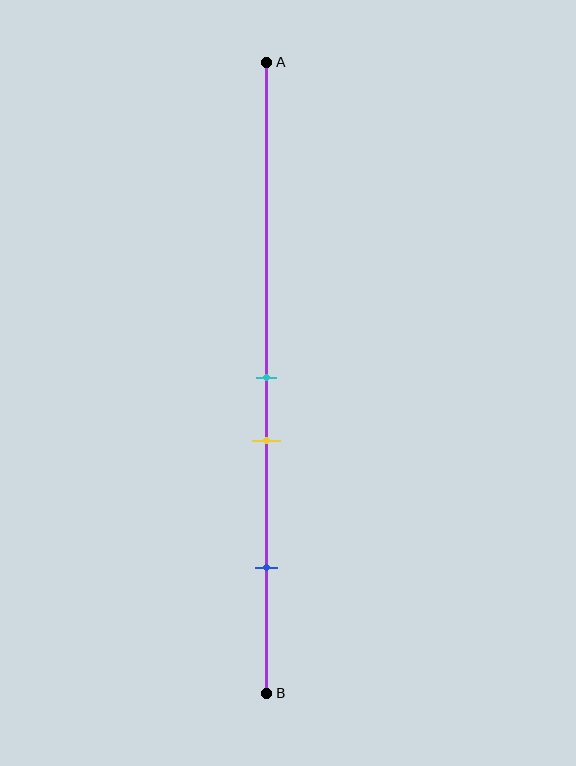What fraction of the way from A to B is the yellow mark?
The yellow mark is approximately 60% (0.6) of the way from A to B.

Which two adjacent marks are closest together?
The cyan and yellow marks are the closest adjacent pair.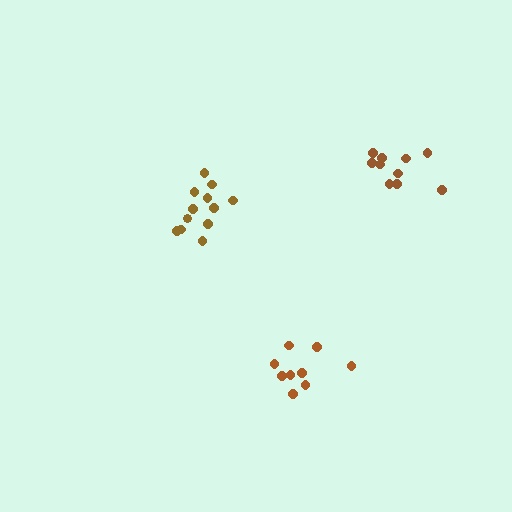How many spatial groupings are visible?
There are 3 spatial groupings.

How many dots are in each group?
Group 1: 10 dots, Group 2: 12 dots, Group 3: 9 dots (31 total).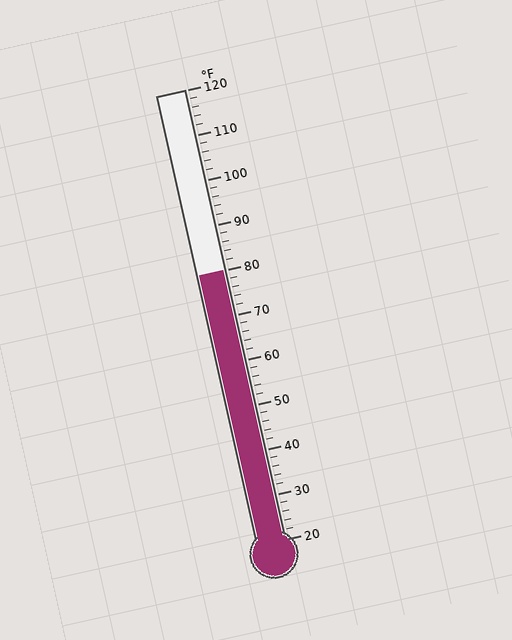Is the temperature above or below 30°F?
The temperature is above 30°F.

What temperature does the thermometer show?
The thermometer shows approximately 80°F.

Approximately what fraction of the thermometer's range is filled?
The thermometer is filled to approximately 60% of its range.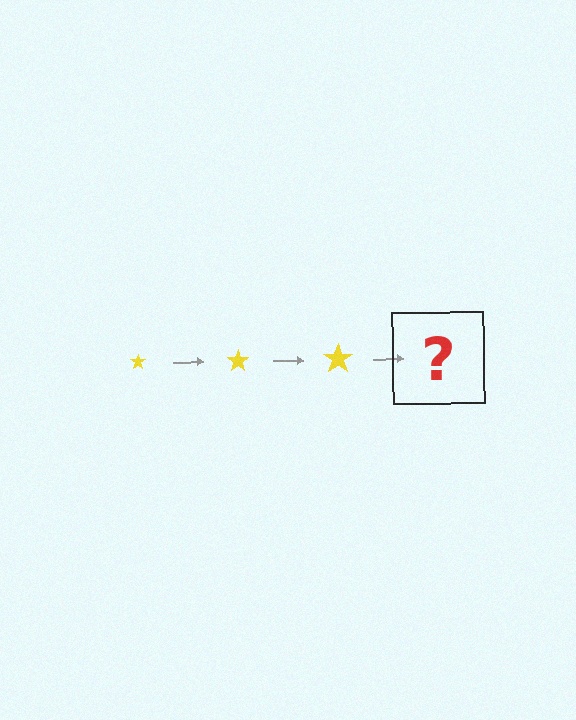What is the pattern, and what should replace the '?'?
The pattern is that the star gets progressively larger each step. The '?' should be a yellow star, larger than the previous one.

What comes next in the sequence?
The next element should be a yellow star, larger than the previous one.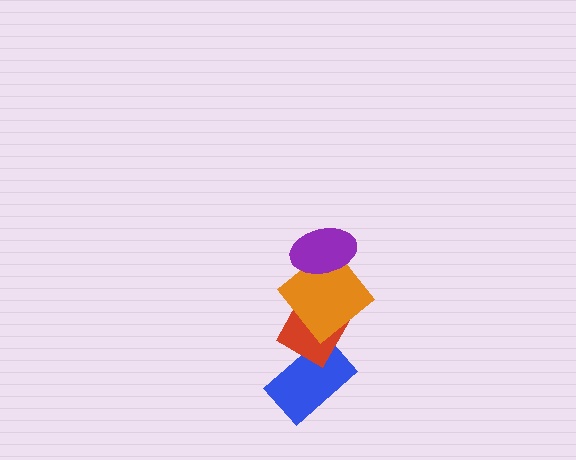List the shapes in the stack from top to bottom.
From top to bottom: the purple ellipse, the orange diamond, the red diamond, the blue rectangle.